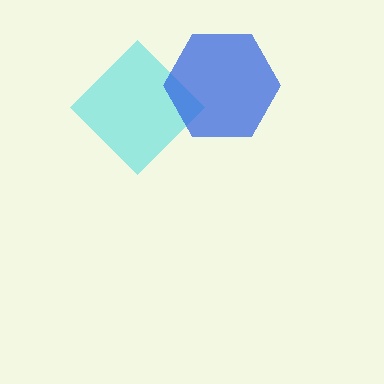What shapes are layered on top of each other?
The layered shapes are: a cyan diamond, a blue hexagon.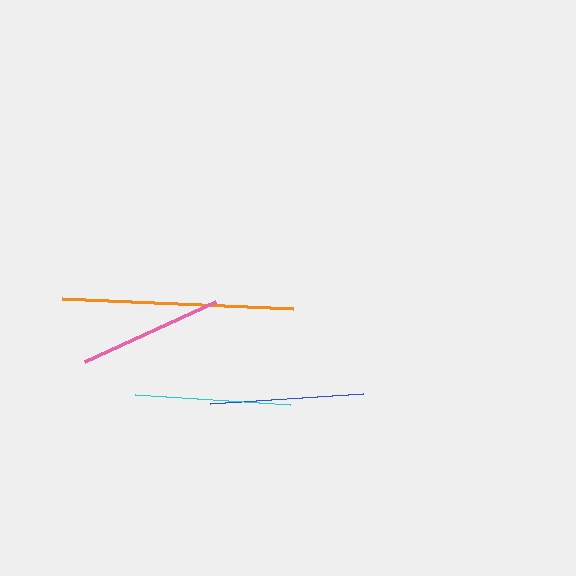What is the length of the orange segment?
The orange segment is approximately 232 pixels long.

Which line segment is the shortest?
The pink line is the shortest at approximately 143 pixels.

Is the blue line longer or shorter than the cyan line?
The cyan line is longer than the blue line.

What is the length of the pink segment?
The pink segment is approximately 143 pixels long.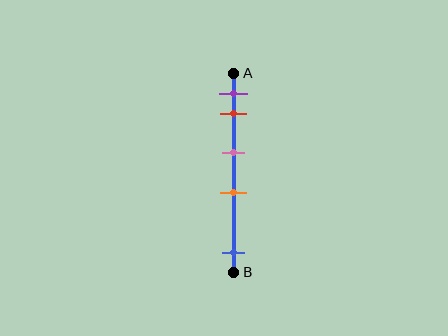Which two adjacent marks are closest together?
The purple and red marks are the closest adjacent pair.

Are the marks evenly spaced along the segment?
No, the marks are not evenly spaced.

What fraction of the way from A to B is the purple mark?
The purple mark is approximately 10% (0.1) of the way from A to B.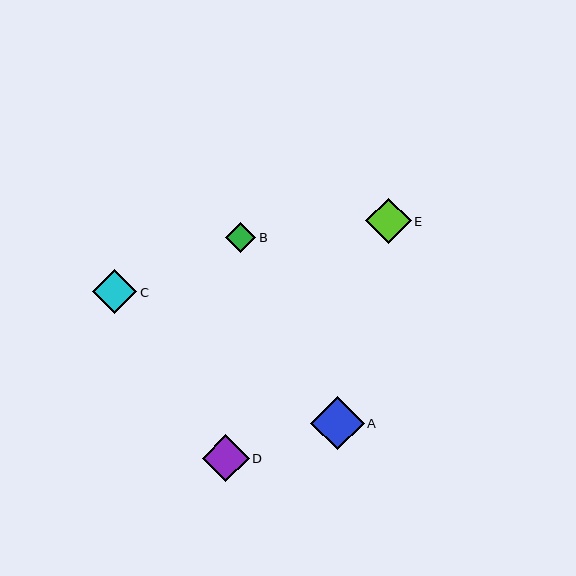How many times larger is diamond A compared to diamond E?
Diamond A is approximately 1.2 times the size of diamond E.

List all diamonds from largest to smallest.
From largest to smallest: A, D, E, C, B.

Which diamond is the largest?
Diamond A is the largest with a size of approximately 53 pixels.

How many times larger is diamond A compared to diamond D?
Diamond A is approximately 1.1 times the size of diamond D.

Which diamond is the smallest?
Diamond B is the smallest with a size of approximately 30 pixels.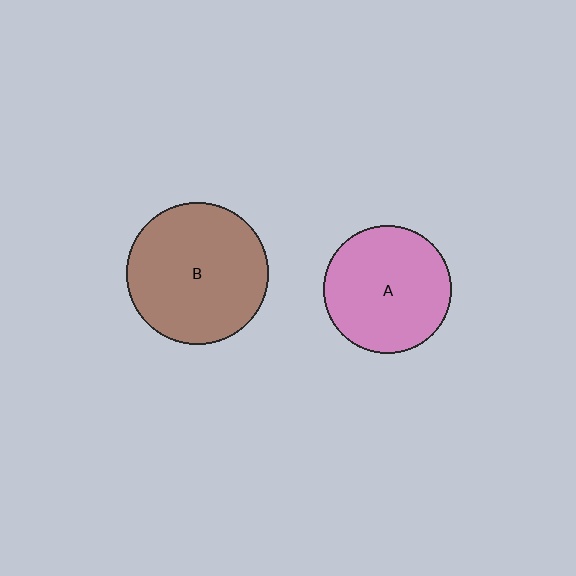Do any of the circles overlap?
No, none of the circles overlap.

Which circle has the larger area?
Circle B (brown).